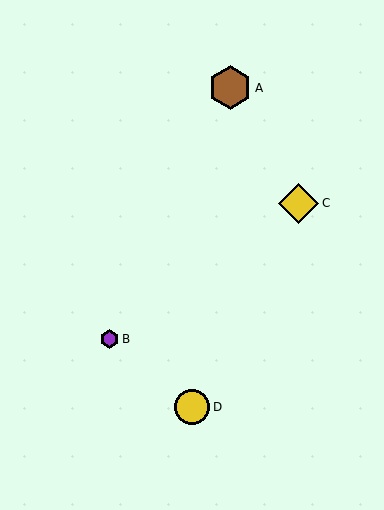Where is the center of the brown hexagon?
The center of the brown hexagon is at (230, 88).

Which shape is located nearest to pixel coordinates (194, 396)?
The yellow circle (labeled D) at (192, 407) is nearest to that location.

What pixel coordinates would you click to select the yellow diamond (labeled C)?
Click at (299, 203) to select the yellow diamond C.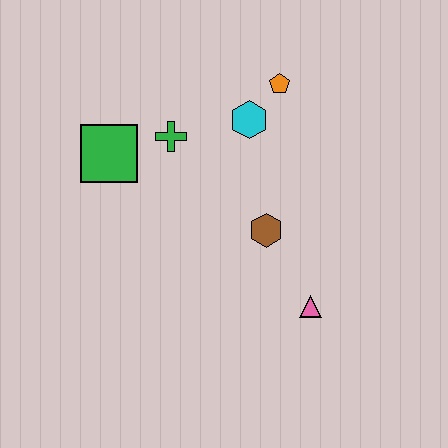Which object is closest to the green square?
The green cross is closest to the green square.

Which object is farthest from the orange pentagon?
The pink triangle is farthest from the orange pentagon.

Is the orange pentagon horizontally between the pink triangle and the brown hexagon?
Yes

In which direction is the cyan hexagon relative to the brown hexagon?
The cyan hexagon is above the brown hexagon.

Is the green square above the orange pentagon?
No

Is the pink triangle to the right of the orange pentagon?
Yes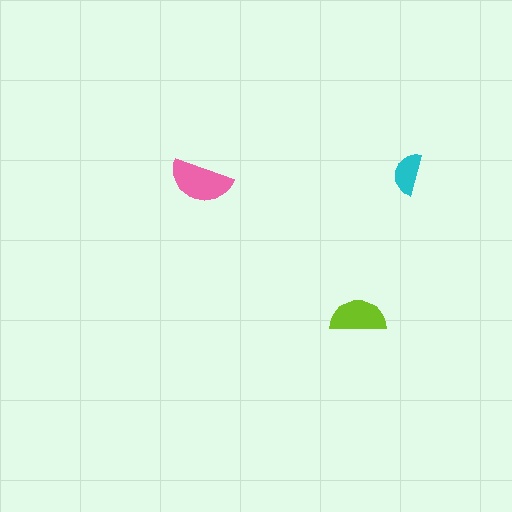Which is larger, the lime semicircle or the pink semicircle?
The pink one.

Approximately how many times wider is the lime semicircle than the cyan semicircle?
About 1.5 times wider.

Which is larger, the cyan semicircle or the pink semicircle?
The pink one.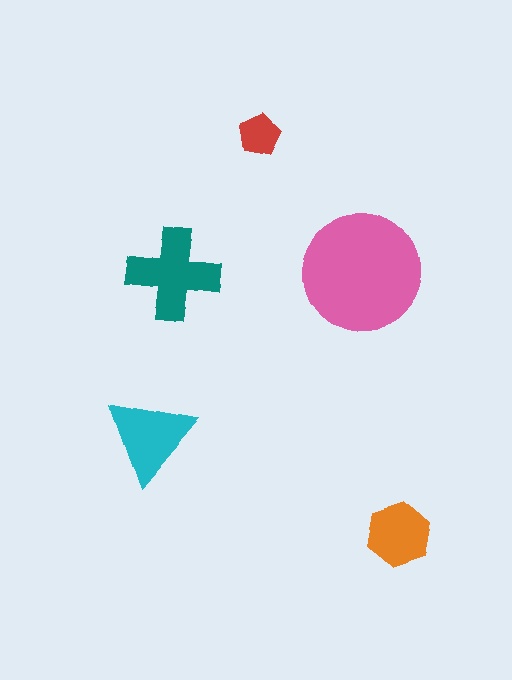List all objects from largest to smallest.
The pink circle, the teal cross, the cyan triangle, the orange hexagon, the red pentagon.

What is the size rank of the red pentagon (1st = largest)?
5th.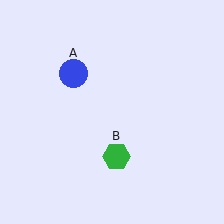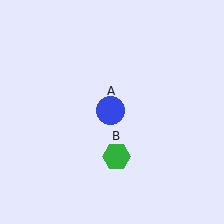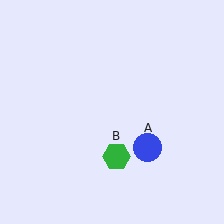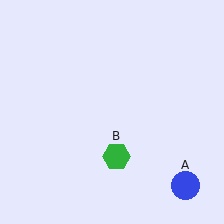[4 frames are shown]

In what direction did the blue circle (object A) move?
The blue circle (object A) moved down and to the right.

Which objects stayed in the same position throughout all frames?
Green hexagon (object B) remained stationary.